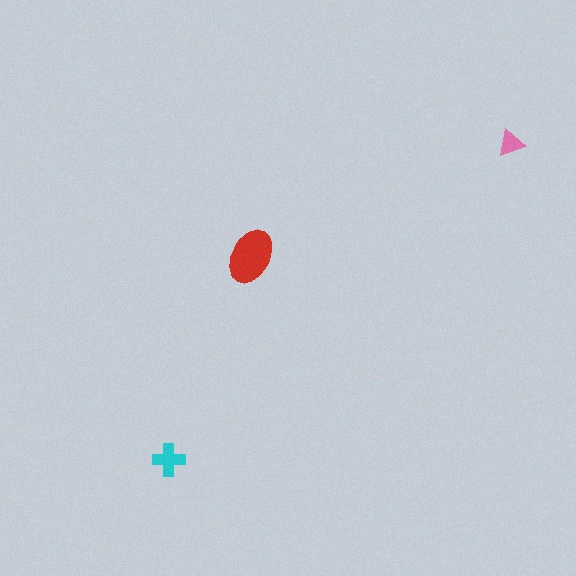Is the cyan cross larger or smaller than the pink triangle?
Larger.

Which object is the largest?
The red ellipse.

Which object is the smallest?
The pink triangle.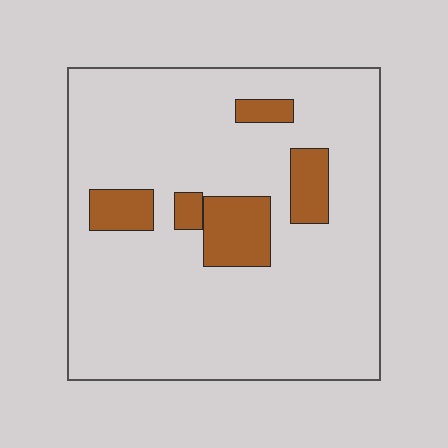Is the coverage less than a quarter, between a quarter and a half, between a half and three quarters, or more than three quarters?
Less than a quarter.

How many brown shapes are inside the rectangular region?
5.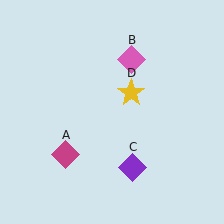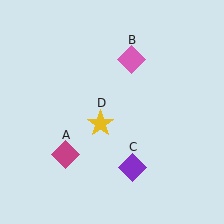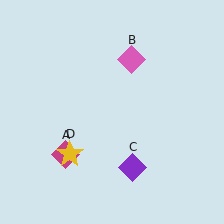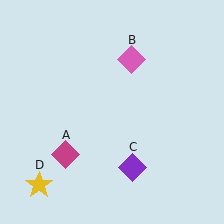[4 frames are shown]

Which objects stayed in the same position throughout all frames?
Magenta diamond (object A) and pink diamond (object B) and purple diamond (object C) remained stationary.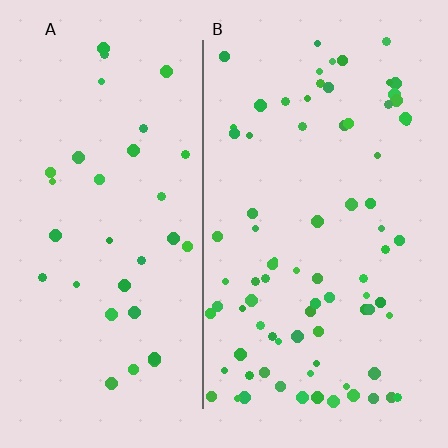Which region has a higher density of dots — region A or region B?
B (the right).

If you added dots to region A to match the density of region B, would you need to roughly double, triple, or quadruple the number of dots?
Approximately double.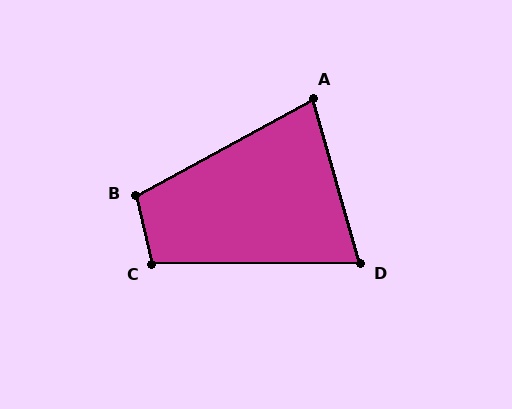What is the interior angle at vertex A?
Approximately 77 degrees (acute).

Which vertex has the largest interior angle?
B, at approximately 106 degrees.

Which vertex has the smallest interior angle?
D, at approximately 74 degrees.